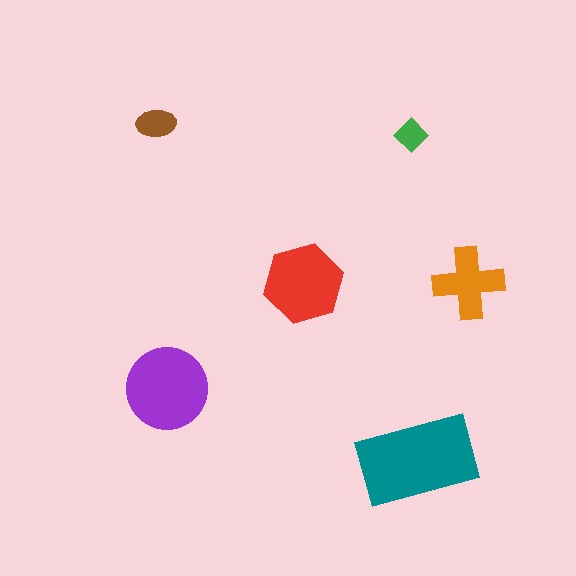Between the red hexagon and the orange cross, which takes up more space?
The red hexagon.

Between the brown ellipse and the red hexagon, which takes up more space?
The red hexagon.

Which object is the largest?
The teal rectangle.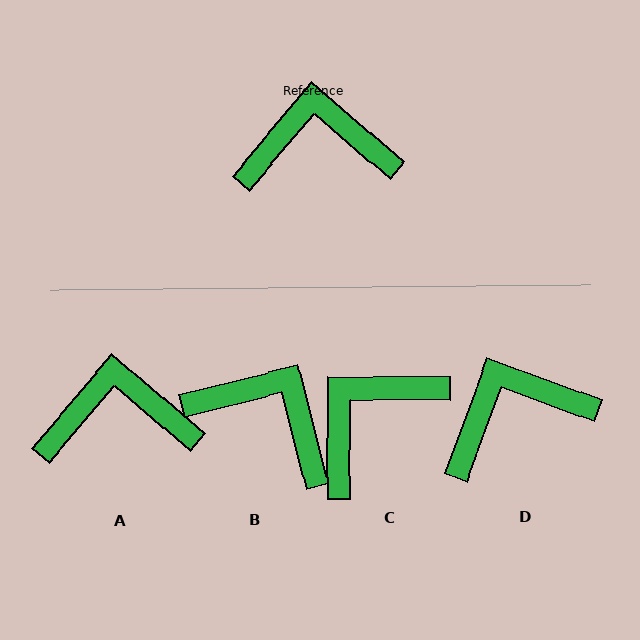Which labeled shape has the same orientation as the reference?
A.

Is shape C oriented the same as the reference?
No, it is off by about 40 degrees.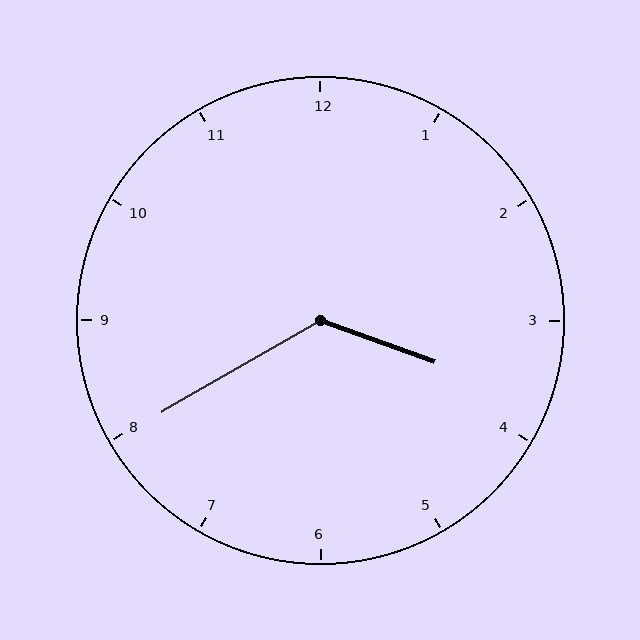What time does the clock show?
3:40.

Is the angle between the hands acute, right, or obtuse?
It is obtuse.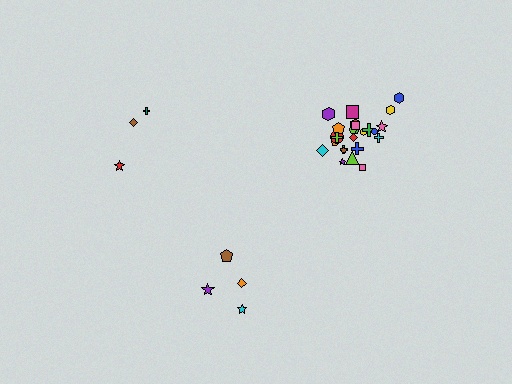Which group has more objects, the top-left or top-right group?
The top-right group.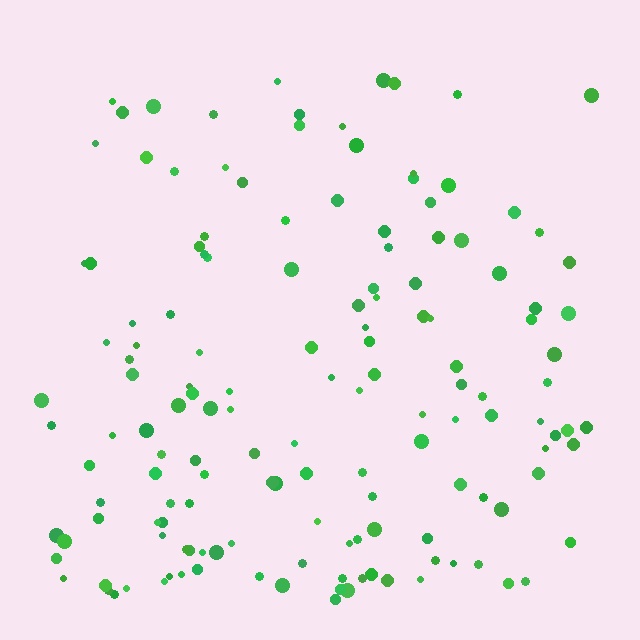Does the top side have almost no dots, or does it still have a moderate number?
Still a moderate number, just noticeably fewer than the bottom.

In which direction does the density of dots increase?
From top to bottom, with the bottom side densest.